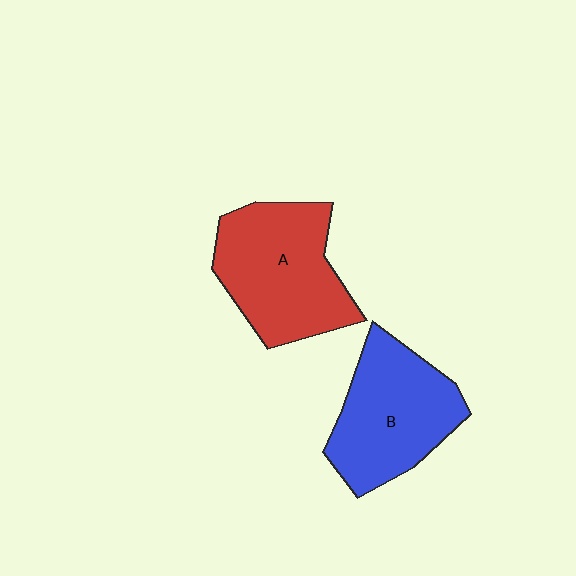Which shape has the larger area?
Shape A (red).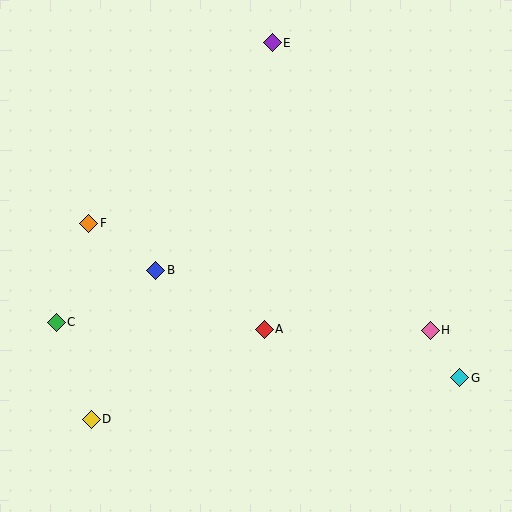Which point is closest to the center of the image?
Point A at (264, 329) is closest to the center.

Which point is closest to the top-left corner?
Point F is closest to the top-left corner.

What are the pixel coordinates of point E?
Point E is at (272, 43).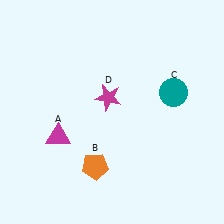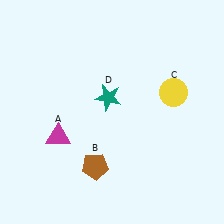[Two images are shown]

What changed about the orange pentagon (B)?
In Image 1, B is orange. In Image 2, it changed to brown.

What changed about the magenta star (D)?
In Image 1, D is magenta. In Image 2, it changed to teal.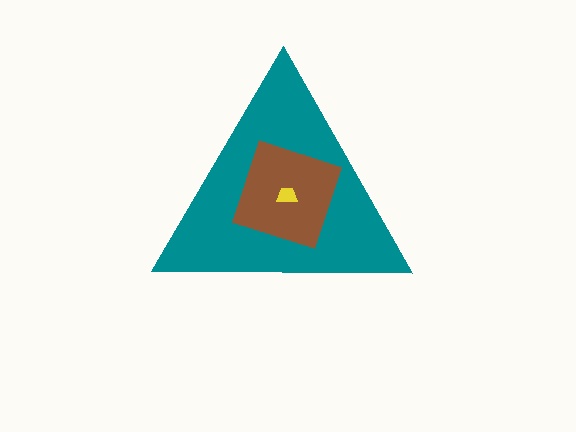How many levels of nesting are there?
3.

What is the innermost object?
The yellow trapezoid.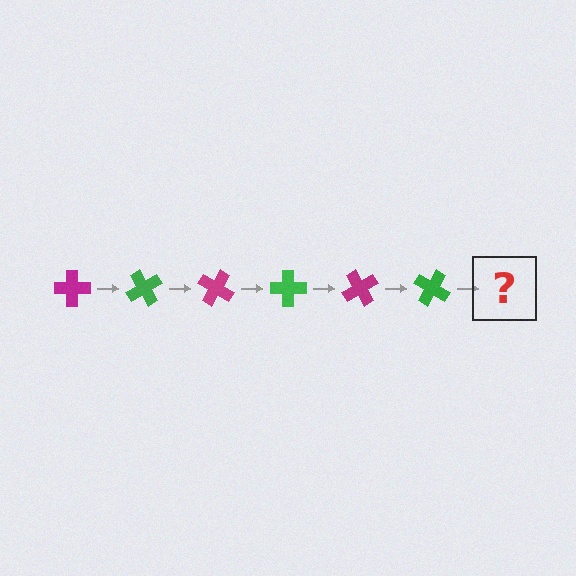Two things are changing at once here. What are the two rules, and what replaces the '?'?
The two rules are that it rotates 60 degrees each step and the color cycles through magenta and green. The '?' should be a magenta cross, rotated 360 degrees from the start.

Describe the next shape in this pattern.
It should be a magenta cross, rotated 360 degrees from the start.